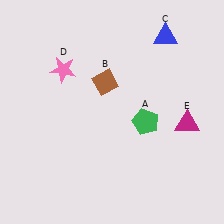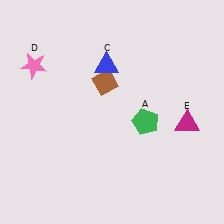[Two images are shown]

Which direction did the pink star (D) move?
The pink star (D) moved left.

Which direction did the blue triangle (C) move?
The blue triangle (C) moved left.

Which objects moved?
The objects that moved are: the blue triangle (C), the pink star (D).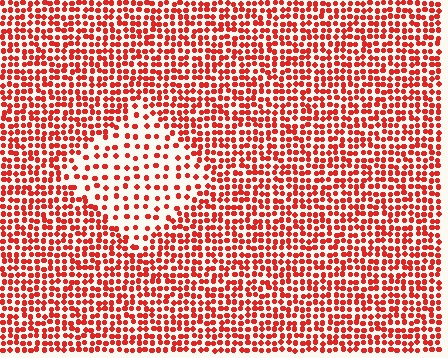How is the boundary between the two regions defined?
The boundary is defined by a change in element density (approximately 2.2x ratio). All elements are the same color, size, and shape.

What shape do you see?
I see a diamond.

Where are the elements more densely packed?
The elements are more densely packed outside the diamond boundary.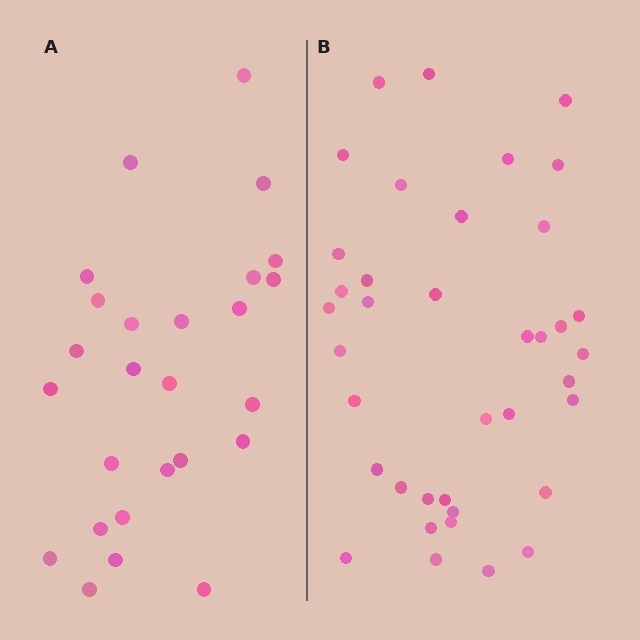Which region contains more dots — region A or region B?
Region B (the right region) has more dots.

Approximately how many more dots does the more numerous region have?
Region B has roughly 12 or so more dots than region A.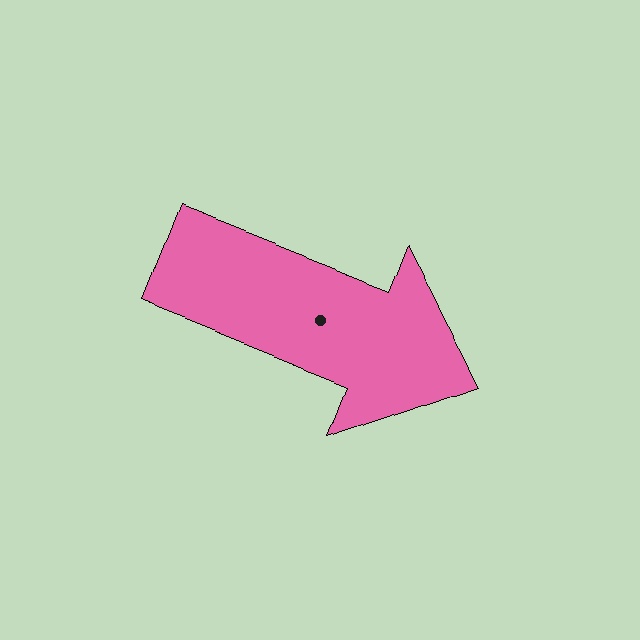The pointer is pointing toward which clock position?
Roughly 4 o'clock.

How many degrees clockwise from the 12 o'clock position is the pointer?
Approximately 112 degrees.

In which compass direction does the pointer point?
East.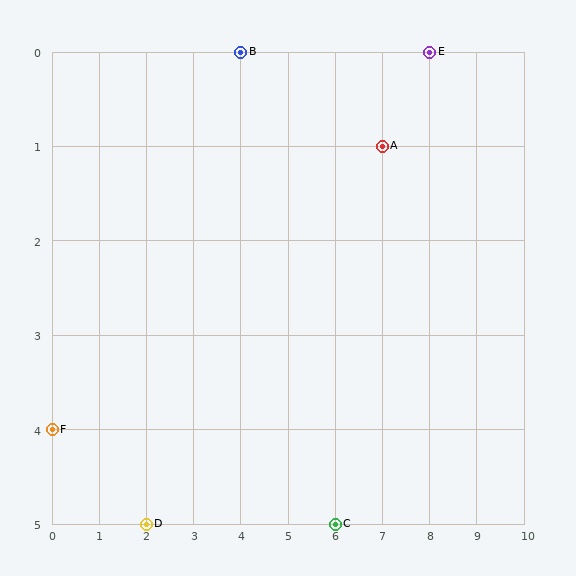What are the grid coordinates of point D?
Point D is at grid coordinates (2, 5).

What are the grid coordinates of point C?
Point C is at grid coordinates (6, 5).